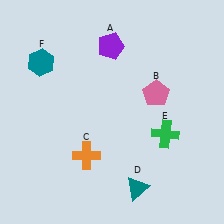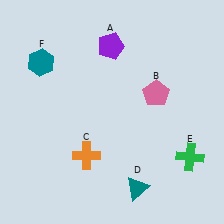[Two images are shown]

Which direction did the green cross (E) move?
The green cross (E) moved right.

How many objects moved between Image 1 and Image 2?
1 object moved between the two images.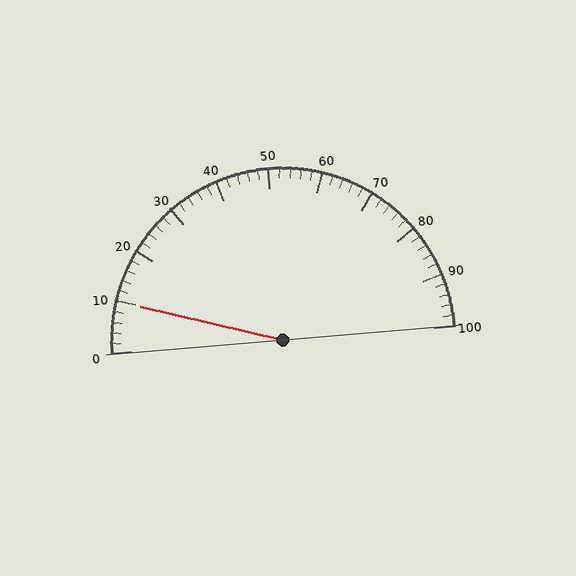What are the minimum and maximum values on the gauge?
The gauge ranges from 0 to 100.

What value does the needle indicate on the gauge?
The needle indicates approximately 10.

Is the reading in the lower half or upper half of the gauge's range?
The reading is in the lower half of the range (0 to 100).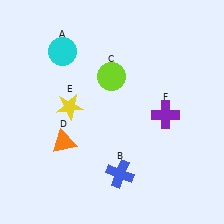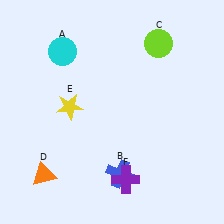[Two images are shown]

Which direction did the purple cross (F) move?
The purple cross (F) moved down.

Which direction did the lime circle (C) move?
The lime circle (C) moved right.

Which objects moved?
The objects that moved are: the lime circle (C), the orange triangle (D), the purple cross (F).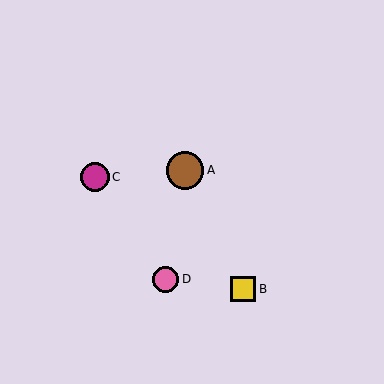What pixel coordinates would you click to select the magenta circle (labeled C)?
Click at (95, 177) to select the magenta circle C.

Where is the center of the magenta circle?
The center of the magenta circle is at (95, 177).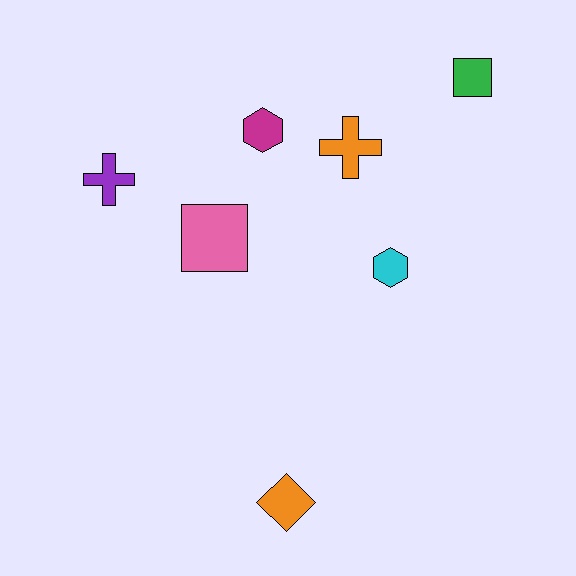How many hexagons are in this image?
There are 2 hexagons.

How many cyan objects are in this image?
There is 1 cyan object.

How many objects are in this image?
There are 7 objects.